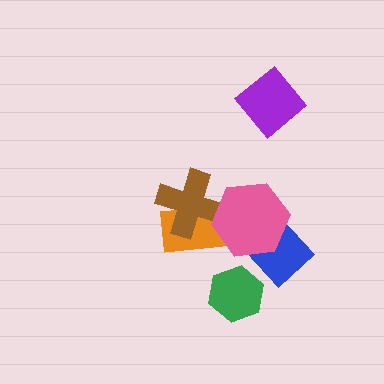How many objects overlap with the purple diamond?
0 objects overlap with the purple diamond.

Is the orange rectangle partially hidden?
Yes, it is partially covered by another shape.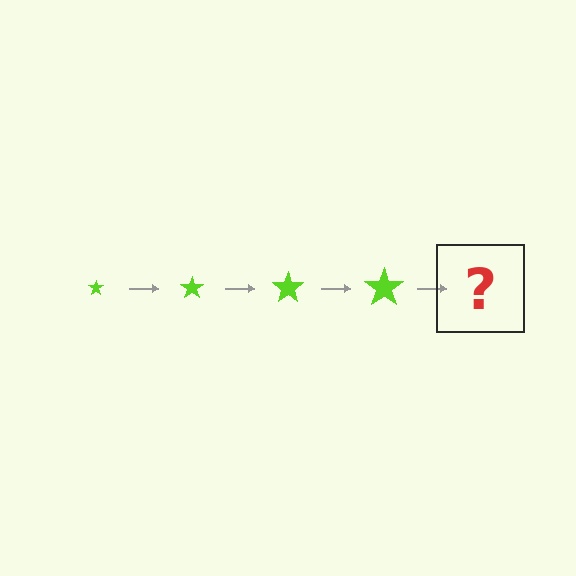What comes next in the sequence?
The next element should be a lime star, larger than the previous one.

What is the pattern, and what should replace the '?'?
The pattern is that the star gets progressively larger each step. The '?' should be a lime star, larger than the previous one.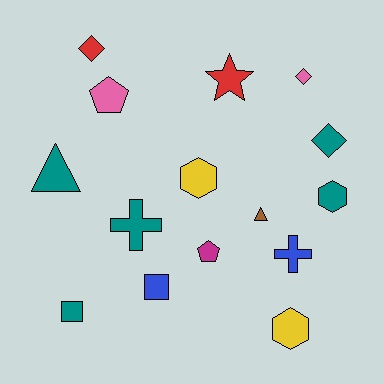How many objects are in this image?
There are 15 objects.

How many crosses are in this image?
There are 2 crosses.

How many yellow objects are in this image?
There are 2 yellow objects.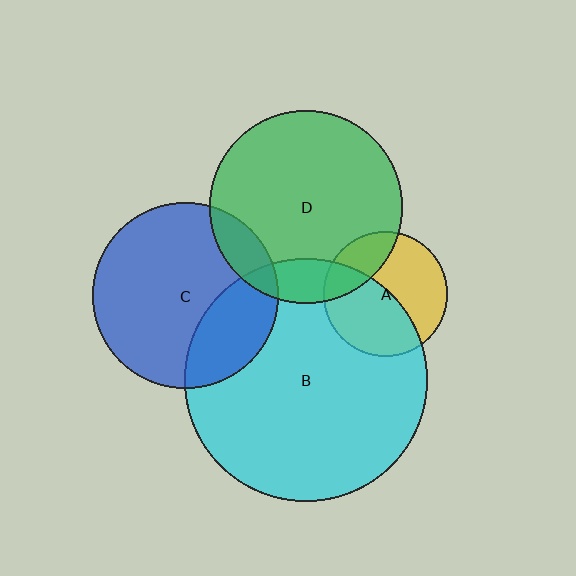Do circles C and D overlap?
Yes.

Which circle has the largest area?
Circle B (cyan).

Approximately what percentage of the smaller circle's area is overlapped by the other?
Approximately 10%.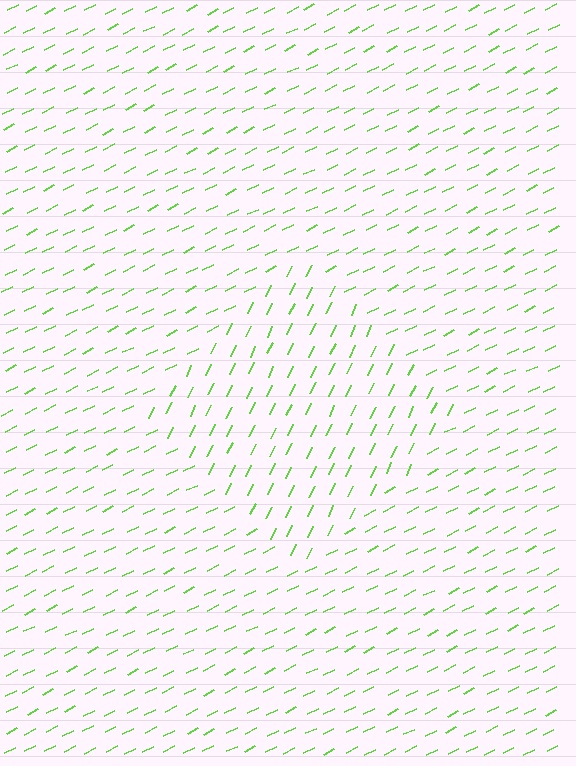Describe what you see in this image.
The image is filled with small lime line segments. A diamond region in the image has lines oriented differently from the surrounding lines, creating a visible texture boundary.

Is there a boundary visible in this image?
Yes, there is a texture boundary formed by a change in line orientation.